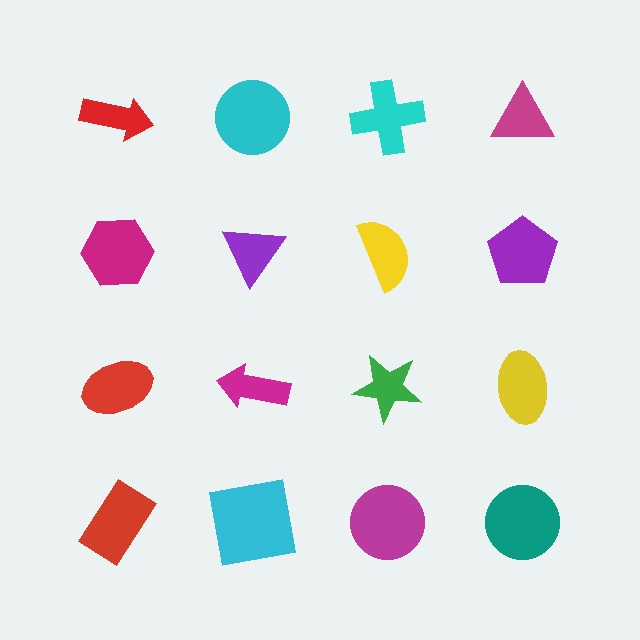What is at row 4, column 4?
A teal circle.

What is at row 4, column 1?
A red rectangle.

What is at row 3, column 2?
A magenta arrow.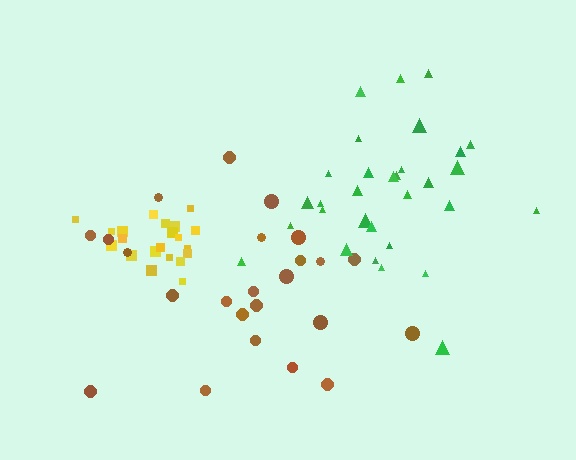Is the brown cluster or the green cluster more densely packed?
Green.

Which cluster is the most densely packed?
Yellow.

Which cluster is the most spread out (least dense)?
Brown.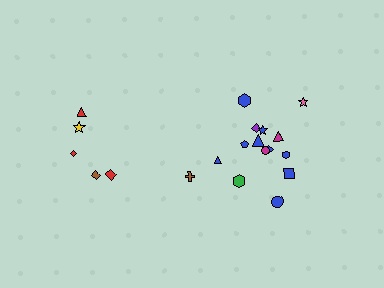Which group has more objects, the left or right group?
The right group.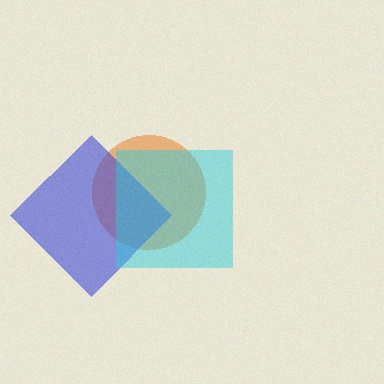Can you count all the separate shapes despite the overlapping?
Yes, there are 3 separate shapes.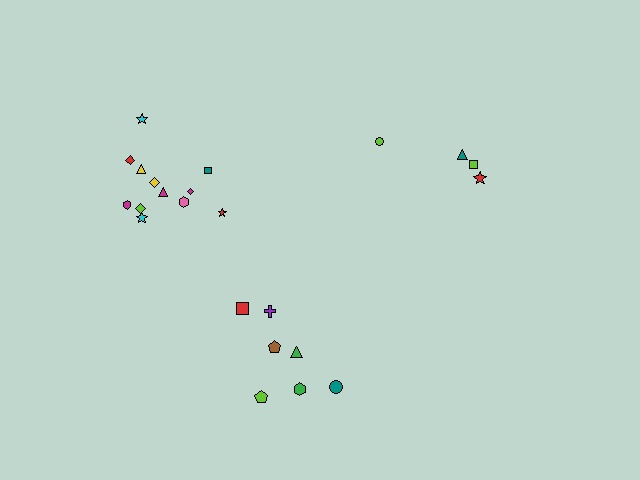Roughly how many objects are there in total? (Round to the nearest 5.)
Roughly 25 objects in total.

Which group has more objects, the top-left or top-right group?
The top-left group.